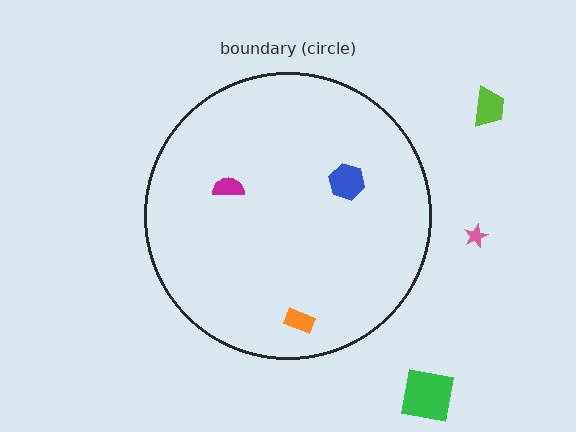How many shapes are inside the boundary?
3 inside, 3 outside.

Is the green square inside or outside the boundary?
Outside.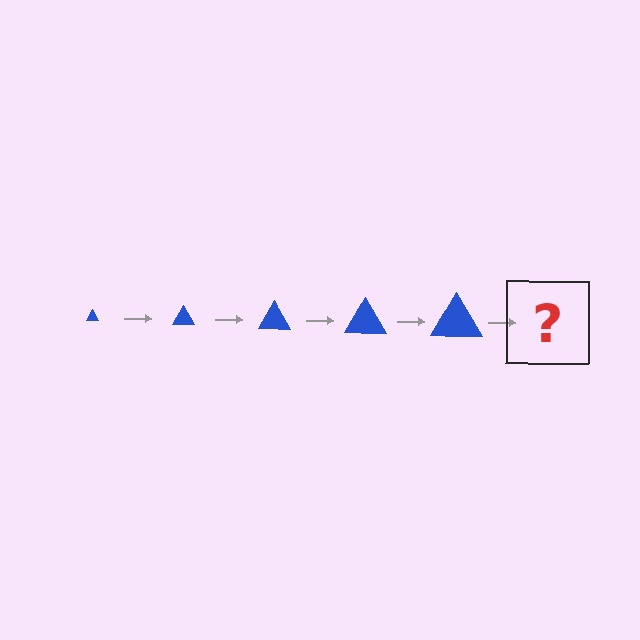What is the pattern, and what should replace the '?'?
The pattern is that the triangle gets progressively larger each step. The '?' should be a blue triangle, larger than the previous one.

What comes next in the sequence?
The next element should be a blue triangle, larger than the previous one.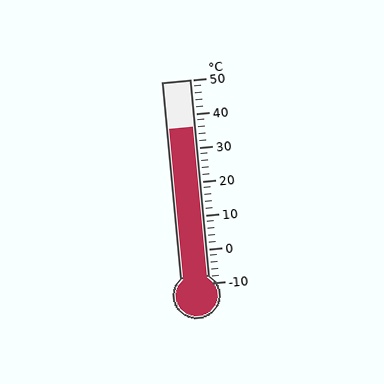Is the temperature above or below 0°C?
The temperature is above 0°C.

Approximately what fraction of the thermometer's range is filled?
The thermometer is filled to approximately 75% of its range.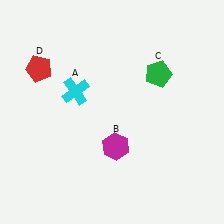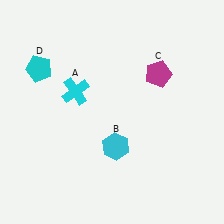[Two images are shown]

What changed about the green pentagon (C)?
In Image 1, C is green. In Image 2, it changed to magenta.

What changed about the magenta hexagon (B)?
In Image 1, B is magenta. In Image 2, it changed to cyan.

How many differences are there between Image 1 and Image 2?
There are 3 differences between the two images.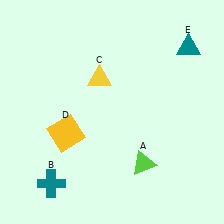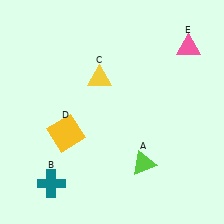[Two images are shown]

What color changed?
The triangle (E) changed from teal in Image 1 to pink in Image 2.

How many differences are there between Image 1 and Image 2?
There is 1 difference between the two images.